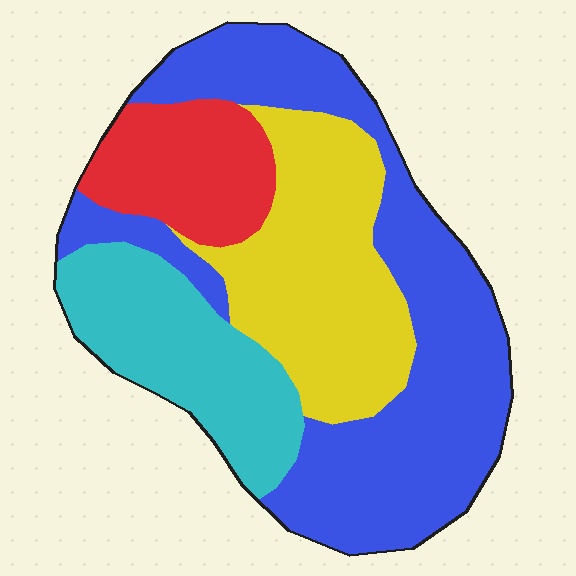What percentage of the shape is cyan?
Cyan takes up about one fifth (1/5) of the shape.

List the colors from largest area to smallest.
From largest to smallest: blue, yellow, cyan, red.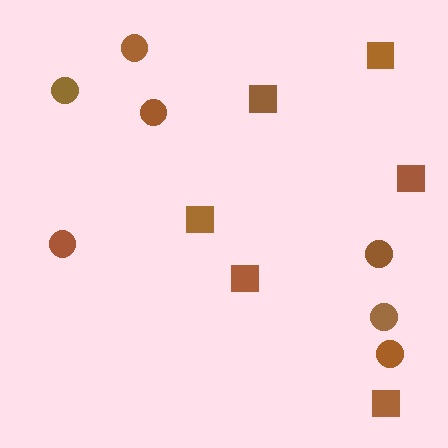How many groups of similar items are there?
There are 2 groups: one group of squares (6) and one group of circles (7).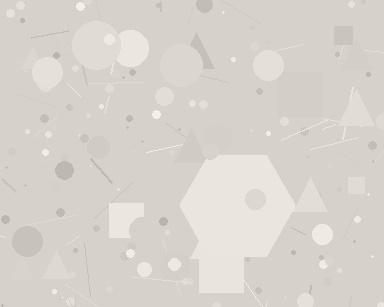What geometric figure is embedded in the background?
A hexagon is embedded in the background.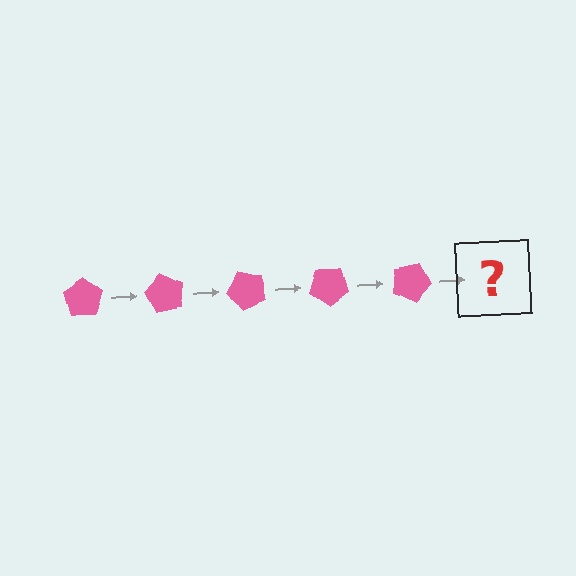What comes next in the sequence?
The next element should be a pink pentagon rotated 300 degrees.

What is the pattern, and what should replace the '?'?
The pattern is that the pentagon rotates 60 degrees each step. The '?' should be a pink pentagon rotated 300 degrees.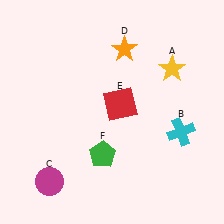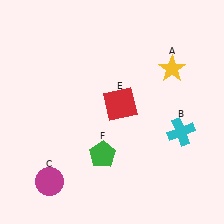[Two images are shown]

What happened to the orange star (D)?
The orange star (D) was removed in Image 2. It was in the top-right area of Image 1.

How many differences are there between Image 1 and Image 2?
There is 1 difference between the two images.